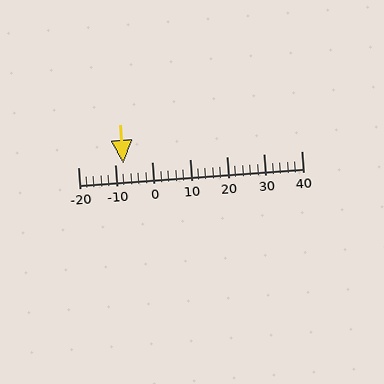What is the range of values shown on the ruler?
The ruler shows values from -20 to 40.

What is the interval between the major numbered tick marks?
The major tick marks are spaced 10 units apart.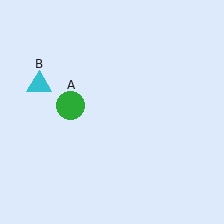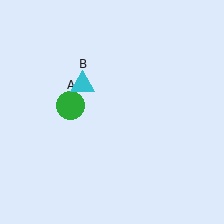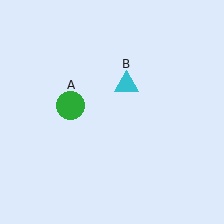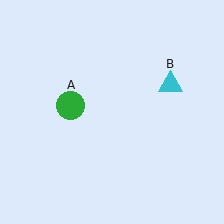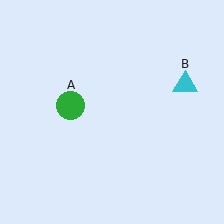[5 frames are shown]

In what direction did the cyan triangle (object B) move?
The cyan triangle (object B) moved right.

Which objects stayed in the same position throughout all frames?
Green circle (object A) remained stationary.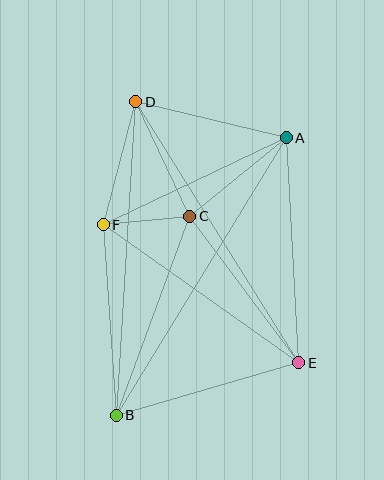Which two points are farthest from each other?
Points A and B are farthest from each other.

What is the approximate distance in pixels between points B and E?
The distance between B and E is approximately 190 pixels.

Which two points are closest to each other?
Points C and F are closest to each other.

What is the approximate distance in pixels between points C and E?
The distance between C and E is approximately 182 pixels.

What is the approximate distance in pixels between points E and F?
The distance between E and F is approximately 239 pixels.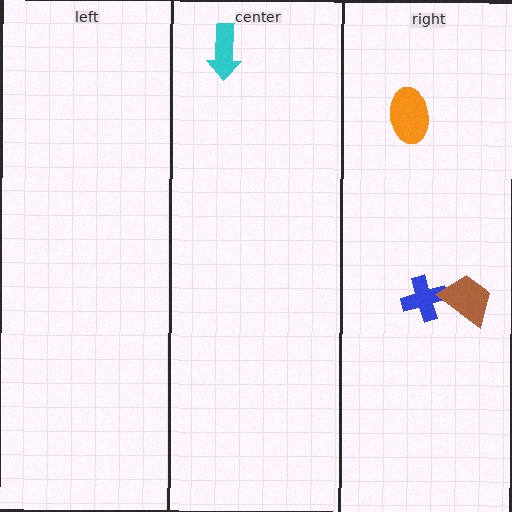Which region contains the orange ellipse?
The right region.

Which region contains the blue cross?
The right region.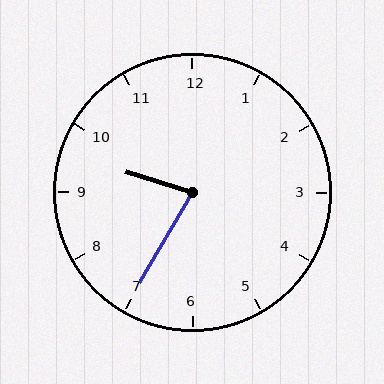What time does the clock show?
9:35.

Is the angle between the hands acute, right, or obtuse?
It is acute.